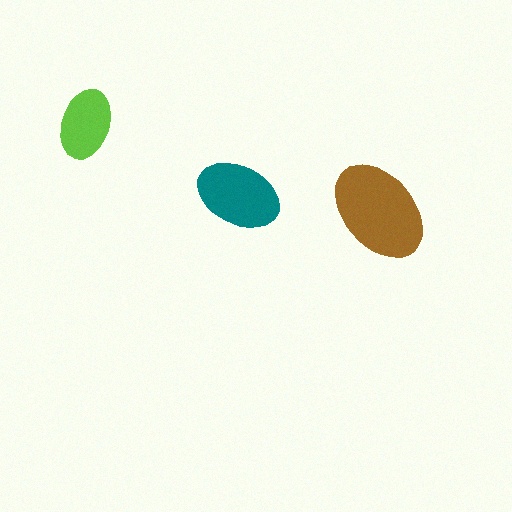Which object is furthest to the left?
The lime ellipse is leftmost.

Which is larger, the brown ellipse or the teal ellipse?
The brown one.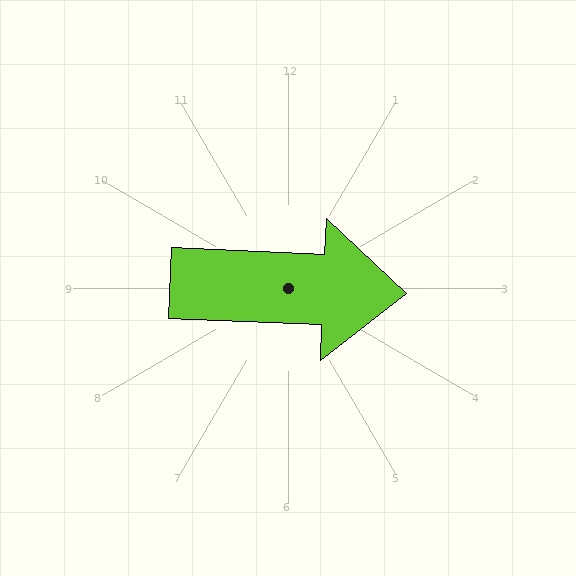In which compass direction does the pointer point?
East.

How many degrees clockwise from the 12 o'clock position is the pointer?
Approximately 92 degrees.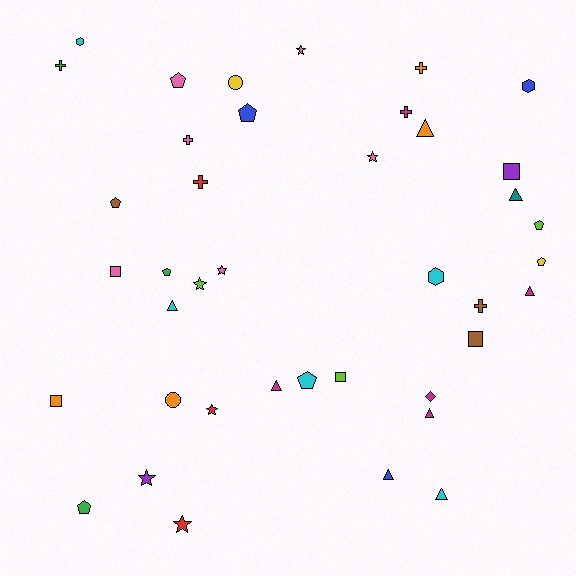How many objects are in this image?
There are 40 objects.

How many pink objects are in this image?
There are 6 pink objects.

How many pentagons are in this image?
There are 8 pentagons.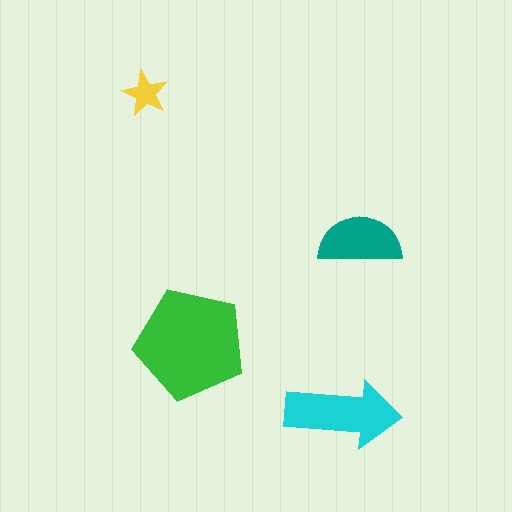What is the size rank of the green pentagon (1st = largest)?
1st.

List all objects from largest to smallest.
The green pentagon, the cyan arrow, the teal semicircle, the yellow star.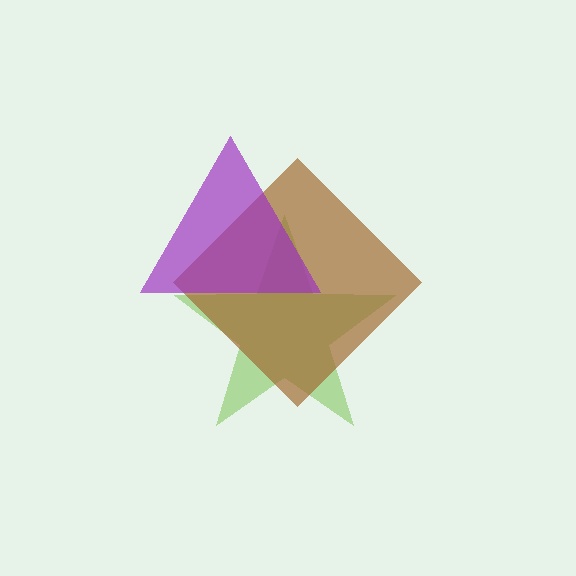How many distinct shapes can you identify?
There are 3 distinct shapes: a lime star, a brown diamond, a purple triangle.